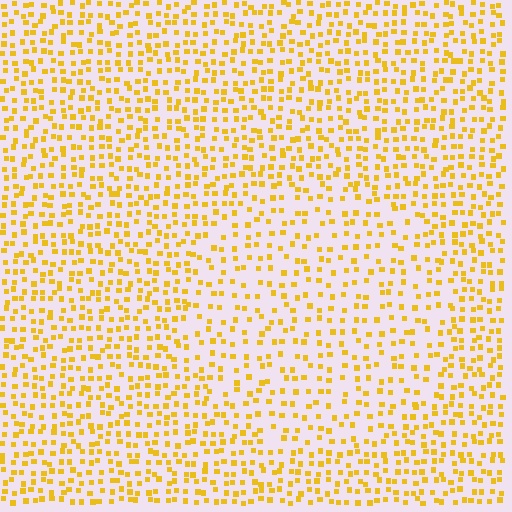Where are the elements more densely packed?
The elements are more densely packed outside the circle boundary.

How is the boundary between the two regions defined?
The boundary is defined by a change in element density (approximately 1.6x ratio). All elements are the same color, size, and shape.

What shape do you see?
I see a circle.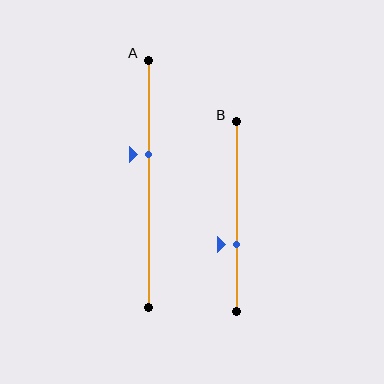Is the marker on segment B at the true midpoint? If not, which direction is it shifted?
No, the marker on segment B is shifted downward by about 15% of the segment length.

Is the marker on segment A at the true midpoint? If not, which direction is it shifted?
No, the marker on segment A is shifted upward by about 12% of the segment length.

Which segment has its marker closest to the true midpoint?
Segment A has its marker closest to the true midpoint.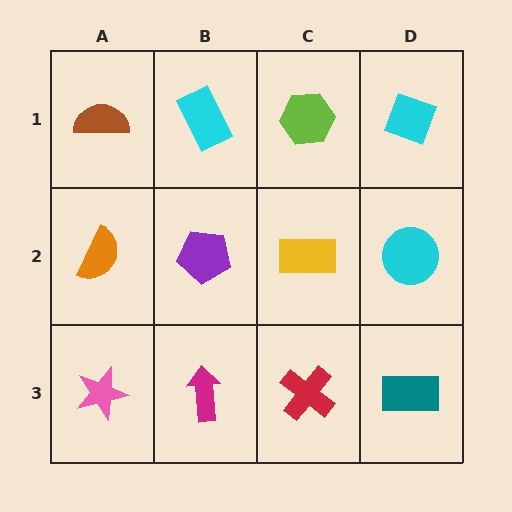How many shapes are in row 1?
4 shapes.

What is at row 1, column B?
A cyan rectangle.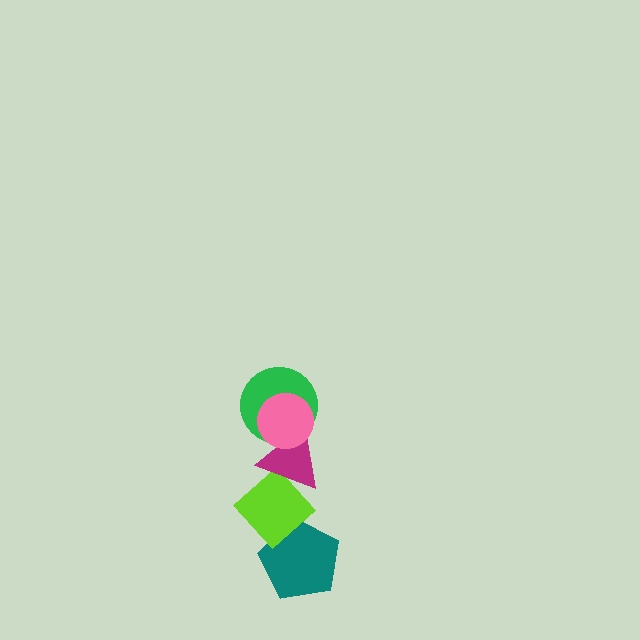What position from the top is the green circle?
The green circle is 2nd from the top.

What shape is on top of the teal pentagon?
The lime diamond is on top of the teal pentagon.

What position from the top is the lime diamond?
The lime diamond is 4th from the top.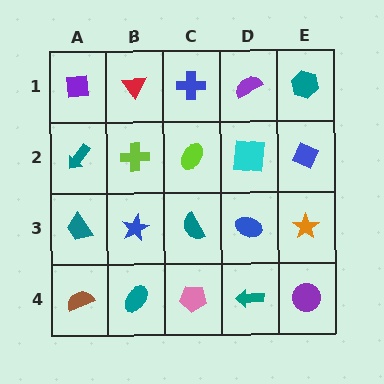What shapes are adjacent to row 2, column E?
A teal hexagon (row 1, column E), an orange star (row 3, column E), a cyan square (row 2, column D).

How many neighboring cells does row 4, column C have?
3.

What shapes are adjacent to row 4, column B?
A blue star (row 3, column B), a brown semicircle (row 4, column A), a pink pentagon (row 4, column C).